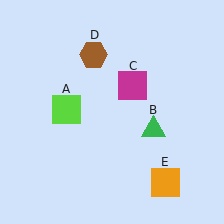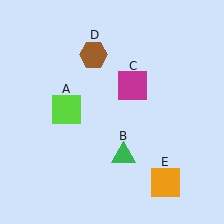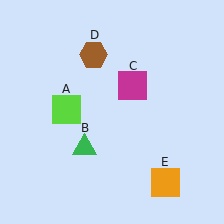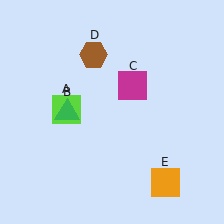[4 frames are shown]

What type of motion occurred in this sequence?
The green triangle (object B) rotated clockwise around the center of the scene.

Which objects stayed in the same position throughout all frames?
Lime square (object A) and magenta square (object C) and brown hexagon (object D) and orange square (object E) remained stationary.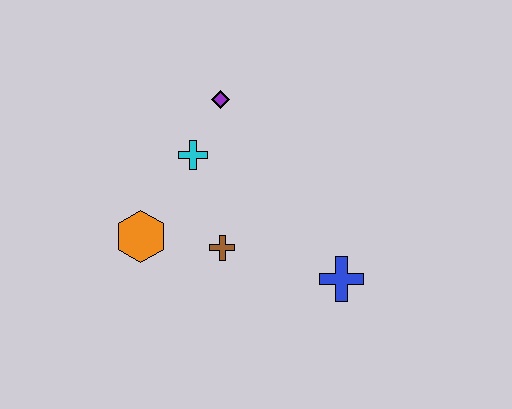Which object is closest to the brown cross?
The orange hexagon is closest to the brown cross.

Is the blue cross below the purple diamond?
Yes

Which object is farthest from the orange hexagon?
The blue cross is farthest from the orange hexagon.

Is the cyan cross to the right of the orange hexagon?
Yes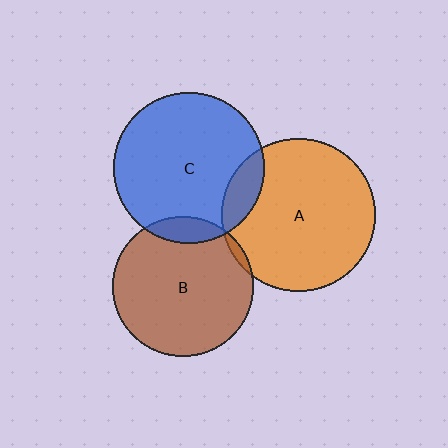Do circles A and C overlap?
Yes.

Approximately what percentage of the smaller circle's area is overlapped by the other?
Approximately 10%.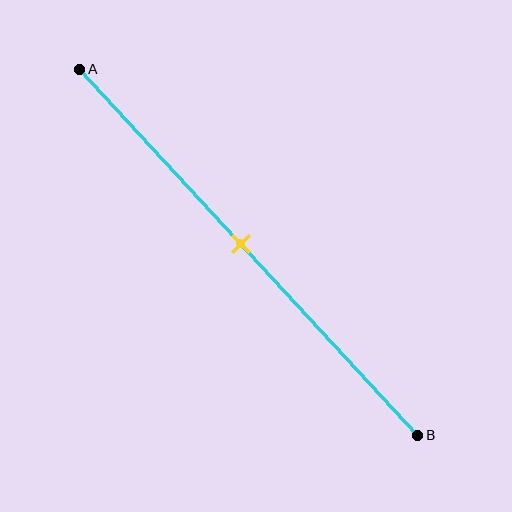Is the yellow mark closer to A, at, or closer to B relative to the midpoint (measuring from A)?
The yellow mark is approximately at the midpoint of segment AB.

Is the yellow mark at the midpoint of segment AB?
Yes, the mark is approximately at the midpoint.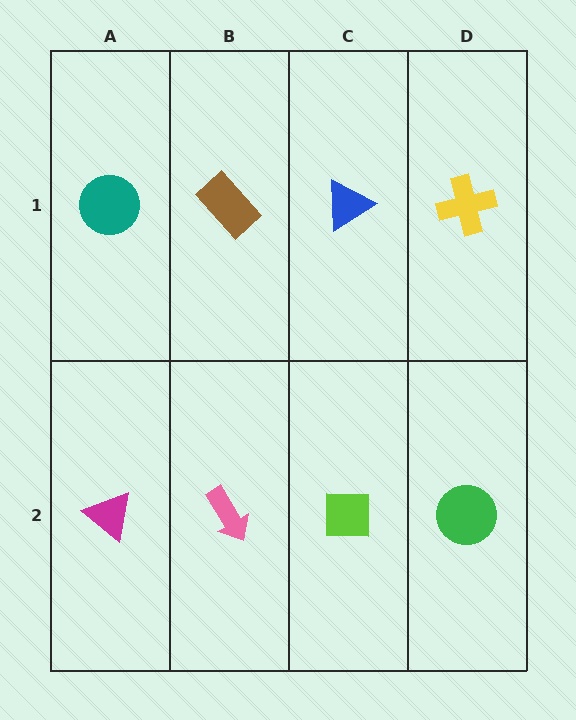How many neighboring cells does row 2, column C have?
3.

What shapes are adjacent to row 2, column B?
A brown rectangle (row 1, column B), a magenta triangle (row 2, column A), a lime square (row 2, column C).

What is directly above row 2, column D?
A yellow cross.